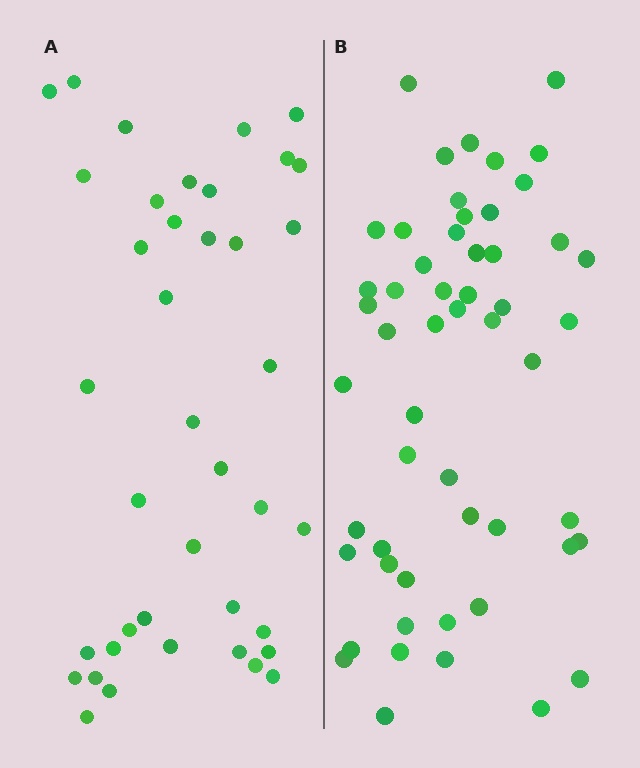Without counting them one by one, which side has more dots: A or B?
Region B (the right region) has more dots.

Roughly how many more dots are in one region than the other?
Region B has approximately 15 more dots than region A.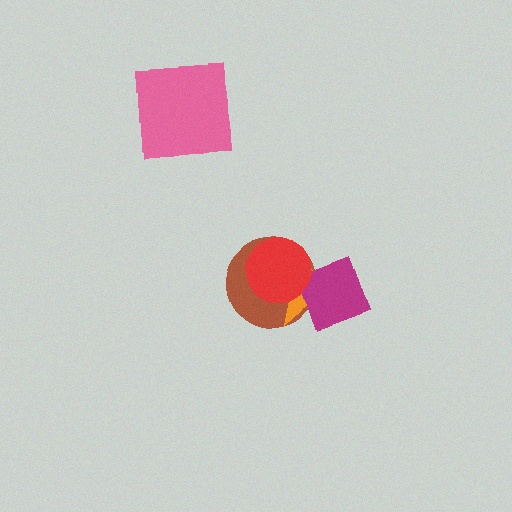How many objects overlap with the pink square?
0 objects overlap with the pink square.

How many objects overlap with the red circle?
2 objects overlap with the red circle.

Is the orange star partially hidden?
Yes, it is partially covered by another shape.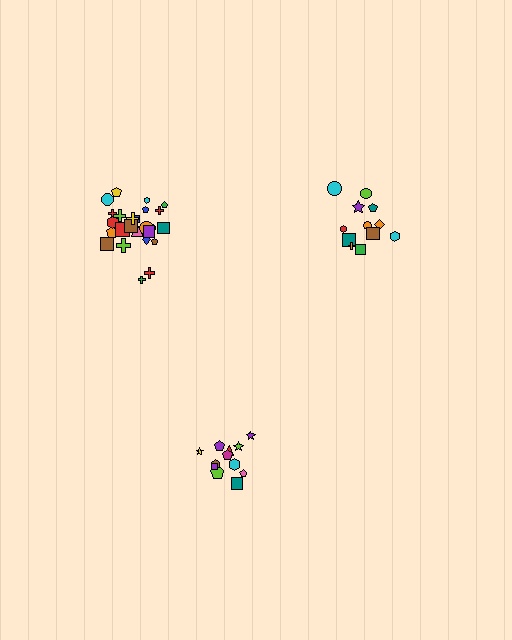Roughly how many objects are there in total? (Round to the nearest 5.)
Roughly 50 objects in total.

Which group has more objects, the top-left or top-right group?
The top-left group.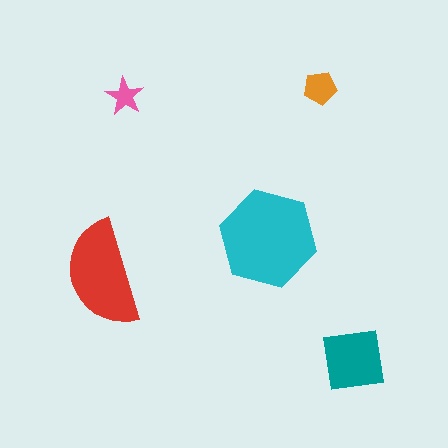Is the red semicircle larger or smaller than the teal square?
Larger.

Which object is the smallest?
The pink star.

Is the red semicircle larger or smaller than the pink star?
Larger.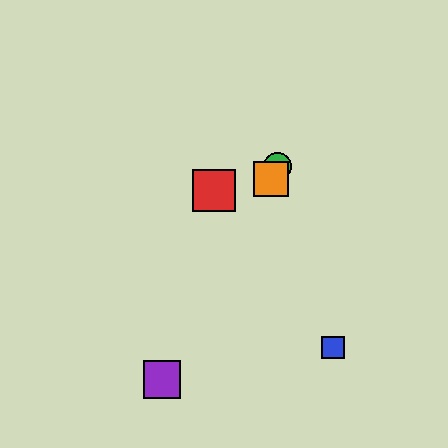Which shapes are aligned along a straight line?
The green circle, the yellow circle, the purple square, the orange square are aligned along a straight line.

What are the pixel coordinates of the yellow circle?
The yellow circle is at (163, 378).